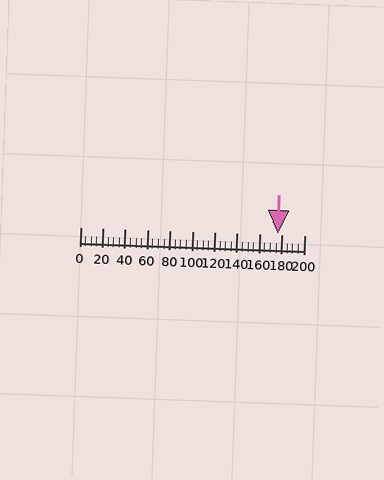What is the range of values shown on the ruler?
The ruler shows values from 0 to 200.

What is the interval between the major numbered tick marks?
The major tick marks are spaced 20 units apart.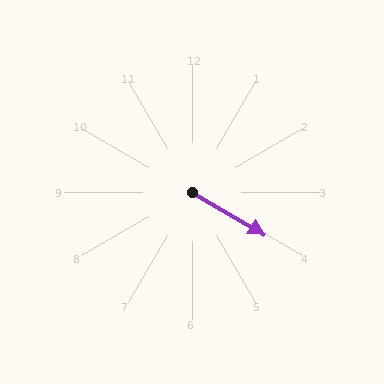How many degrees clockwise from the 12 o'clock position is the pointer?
Approximately 120 degrees.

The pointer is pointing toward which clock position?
Roughly 4 o'clock.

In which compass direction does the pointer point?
Southeast.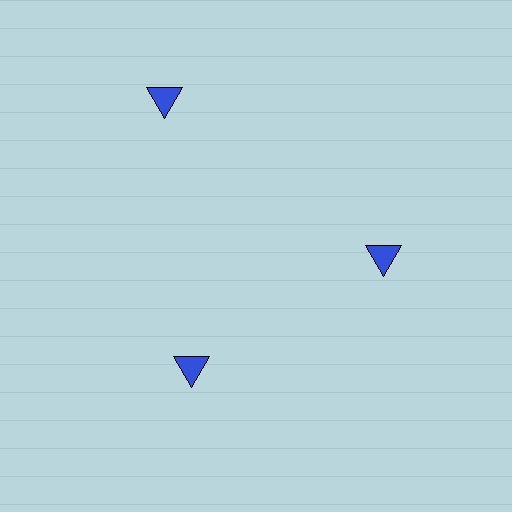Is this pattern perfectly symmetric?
No. The 3 blue triangles are arranged in a ring, but one element near the 11 o'clock position is pushed outward from the center, breaking the 3-fold rotational symmetry.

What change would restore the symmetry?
The symmetry would be restored by moving it inward, back onto the ring so that all 3 triangles sit at equal angles and equal distance from the center.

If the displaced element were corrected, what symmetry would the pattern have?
It would have 3-fold rotational symmetry — the pattern would map onto itself every 120 degrees.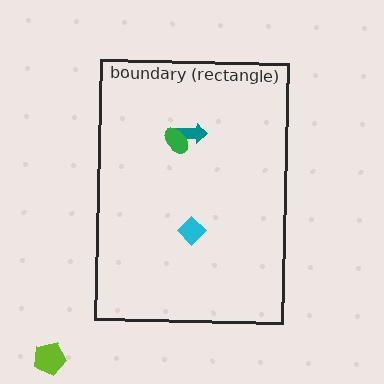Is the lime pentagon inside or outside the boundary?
Outside.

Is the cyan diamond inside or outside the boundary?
Inside.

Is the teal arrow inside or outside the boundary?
Inside.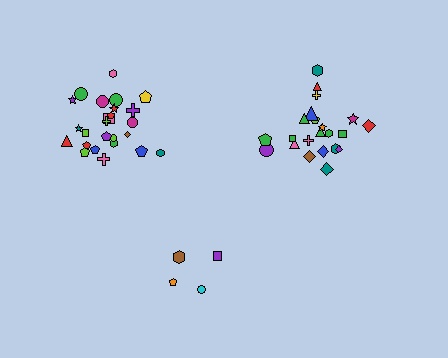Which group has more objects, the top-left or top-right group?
The top-left group.